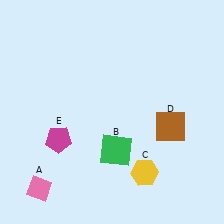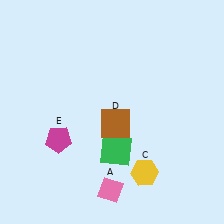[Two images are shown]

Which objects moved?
The objects that moved are: the pink diamond (A), the brown square (D).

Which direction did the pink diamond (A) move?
The pink diamond (A) moved right.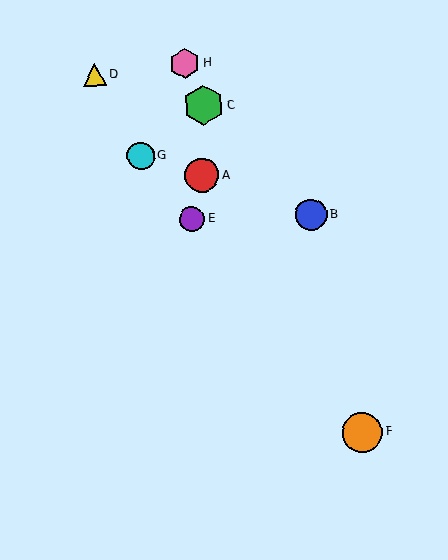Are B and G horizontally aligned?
No, B is at y≈215 and G is at y≈156.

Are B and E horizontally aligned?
Yes, both are at y≈215.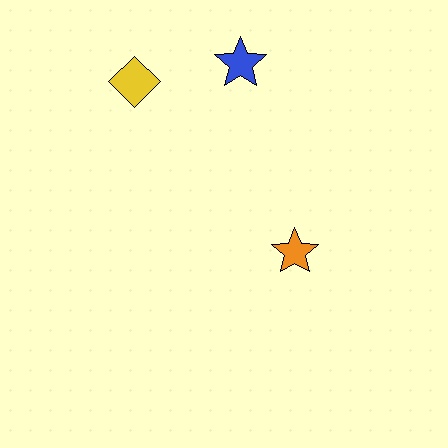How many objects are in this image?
There are 3 objects.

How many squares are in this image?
There are no squares.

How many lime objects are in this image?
There are no lime objects.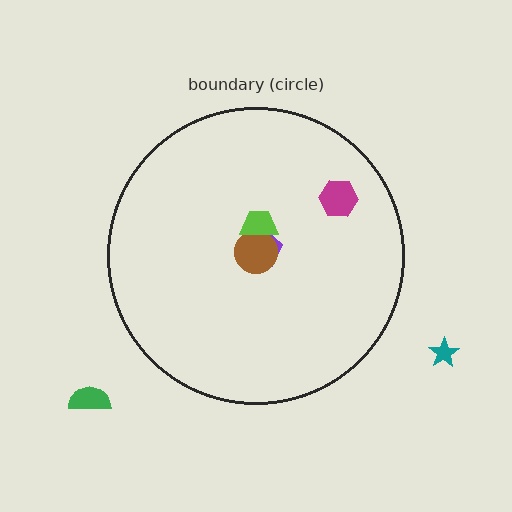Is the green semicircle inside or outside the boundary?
Outside.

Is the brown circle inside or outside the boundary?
Inside.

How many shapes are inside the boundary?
4 inside, 2 outside.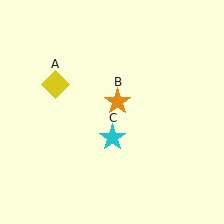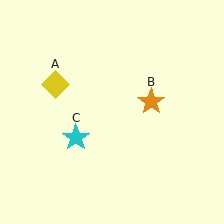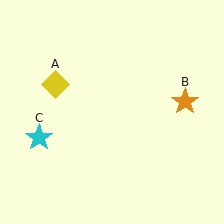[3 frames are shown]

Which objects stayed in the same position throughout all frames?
Yellow diamond (object A) remained stationary.